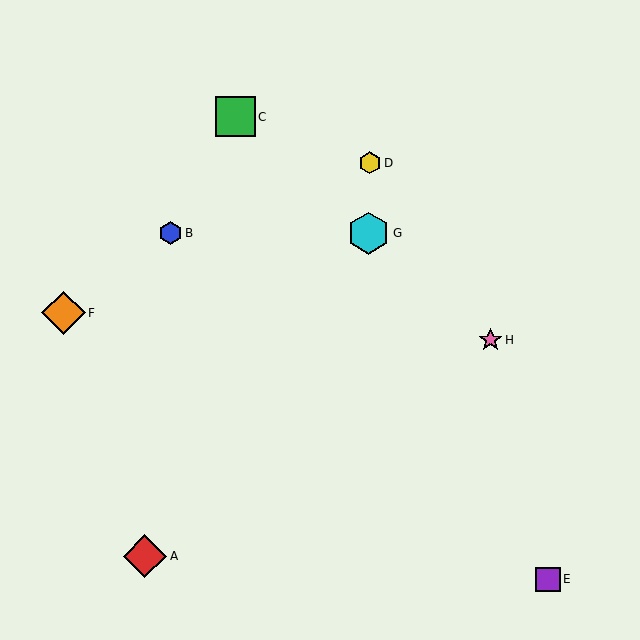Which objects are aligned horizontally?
Objects B, G are aligned horizontally.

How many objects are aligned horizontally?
2 objects (B, G) are aligned horizontally.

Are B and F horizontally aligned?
No, B is at y≈233 and F is at y≈313.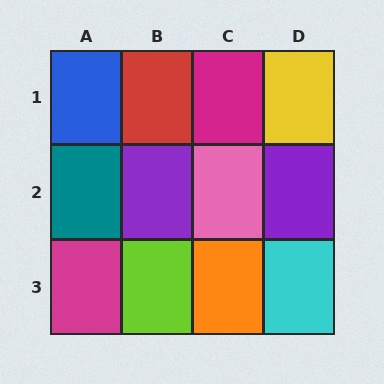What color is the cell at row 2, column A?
Teal.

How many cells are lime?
1 cell is lime.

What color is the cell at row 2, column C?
Pink.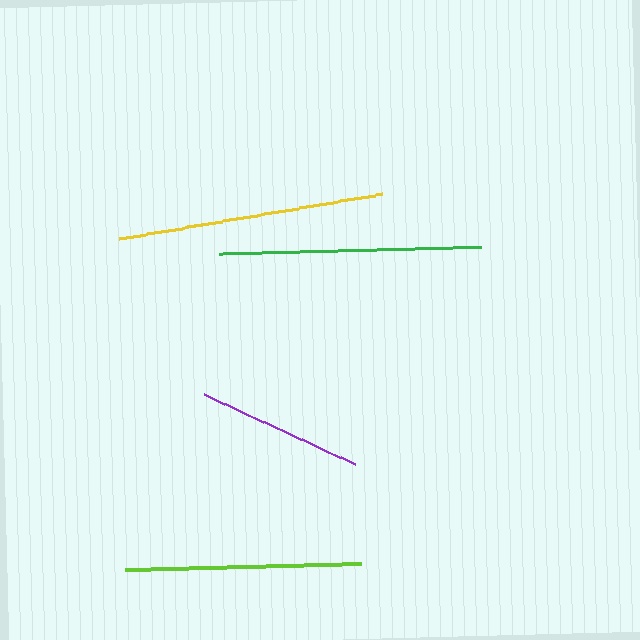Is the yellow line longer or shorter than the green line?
The yellow line is longer than the green line.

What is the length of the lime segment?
The lime segment is approximately 237 pixels long.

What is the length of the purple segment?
The purple segment is approximately 166 pixels long.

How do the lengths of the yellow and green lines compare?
The yellow and green lines are approximately the same length.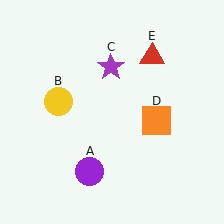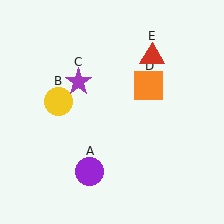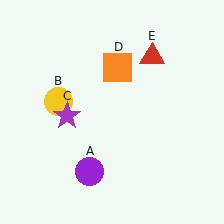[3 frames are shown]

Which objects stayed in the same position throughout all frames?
Purple circle (object A) and yellow circle (object B) and red triangle (object E) remained stationary.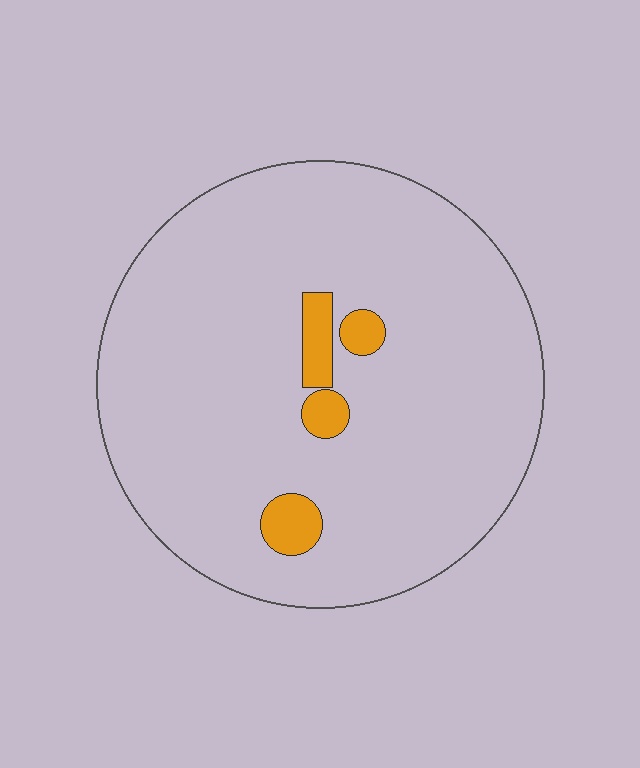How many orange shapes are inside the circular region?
4.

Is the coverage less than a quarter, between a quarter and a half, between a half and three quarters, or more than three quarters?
Less than a quarter.